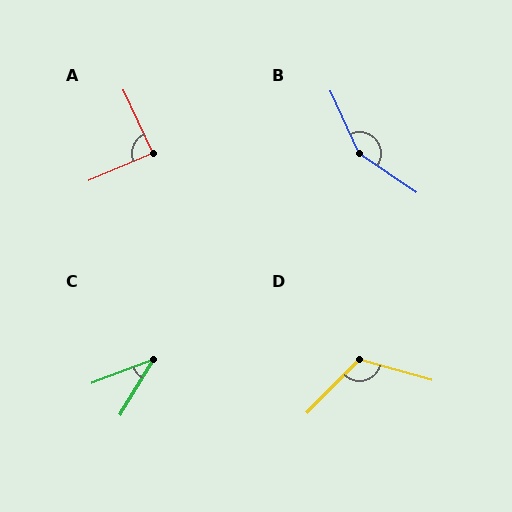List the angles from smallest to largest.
C (38°), A (88°), D (119°), B (148°).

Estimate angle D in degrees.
Approximately 119 degrees.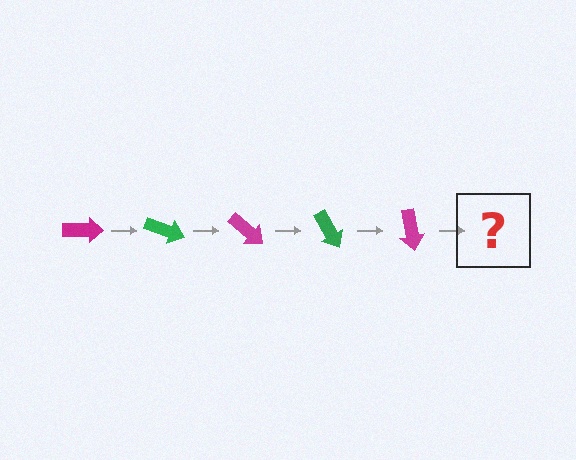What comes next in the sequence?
The next element should be a green arrow, rotated 100 degrees from the start.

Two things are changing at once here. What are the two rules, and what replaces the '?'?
The two rules are that it rotates 20 degrees each step and the color cycles through magenta and green. The '?' should be a green arrow, rotated 100 degrees from the start.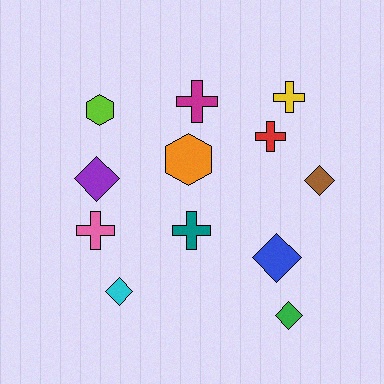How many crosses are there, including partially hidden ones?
There are 5 crosses.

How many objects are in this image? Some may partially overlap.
There are 12 objects.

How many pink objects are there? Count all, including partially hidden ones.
There is 1 pink object.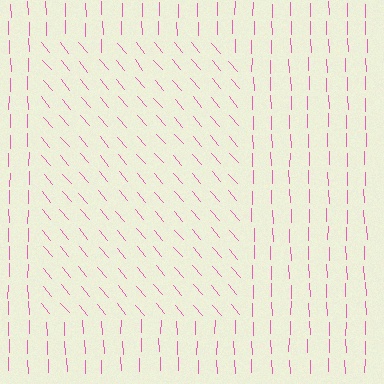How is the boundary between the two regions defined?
The boundary is defined purely by a change in line orientation (approximately 39 degrees difference). All lines are the same color and thickness.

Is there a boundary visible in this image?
Yes, there is a texture boundary formed by a change in line orientation.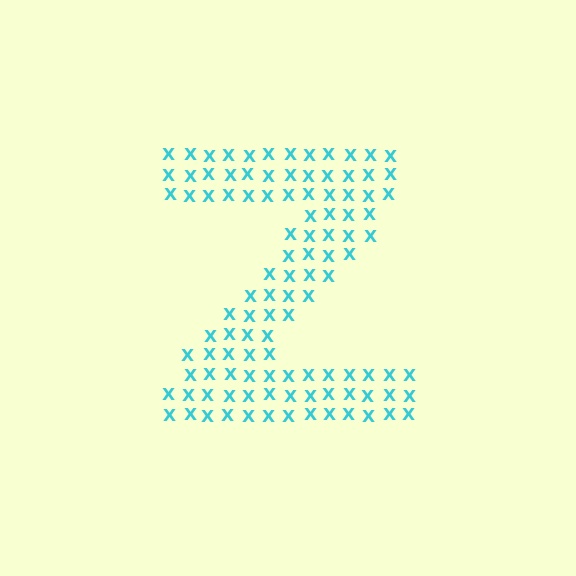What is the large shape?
The large shape is the letter Z.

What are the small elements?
The small elements are letter X's.